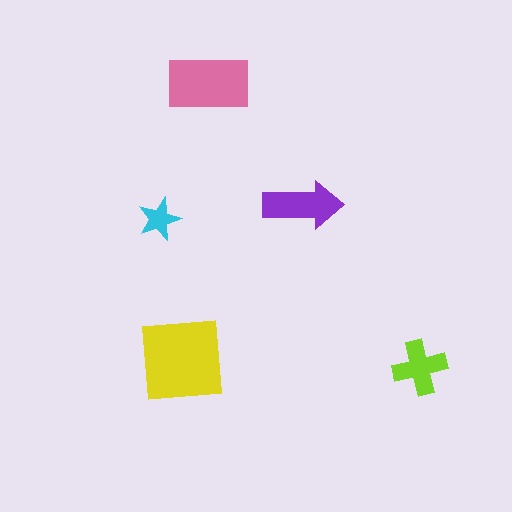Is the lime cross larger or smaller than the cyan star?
Larger.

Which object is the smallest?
The cyan star.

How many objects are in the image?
There are 5 objects in the image.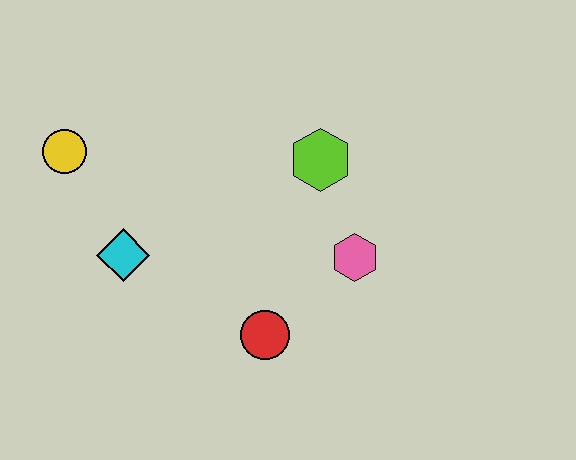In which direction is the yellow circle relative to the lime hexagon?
The yellow circle is to the left of the lime hexagon.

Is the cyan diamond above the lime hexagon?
No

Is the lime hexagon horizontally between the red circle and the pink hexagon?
Yes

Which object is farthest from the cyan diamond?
The pink hexagon is farthest from the cyan diamond.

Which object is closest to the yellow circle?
The cyan diamond is closest to the yellow circle.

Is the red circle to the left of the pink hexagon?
Yes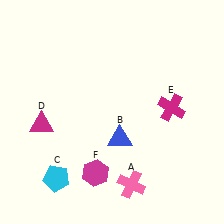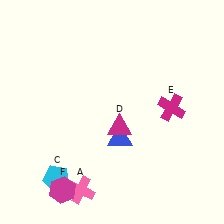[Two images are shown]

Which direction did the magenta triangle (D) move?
The magenta triangle (D) moved right.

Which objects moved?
The objects that moved are: the pink cross (A), the magenta triangle (D), the magenta hexagon (F).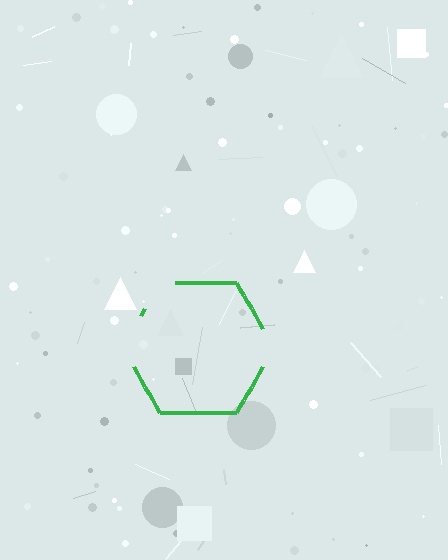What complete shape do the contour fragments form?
The contour fragments form a hexagon.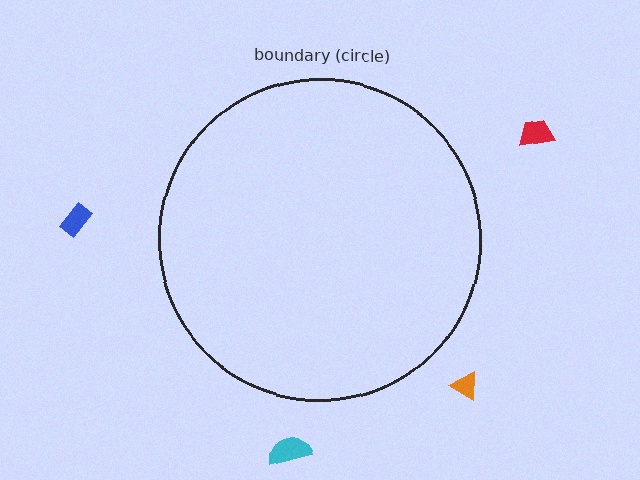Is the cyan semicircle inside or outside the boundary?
Outside.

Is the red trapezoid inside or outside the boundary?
Outside.